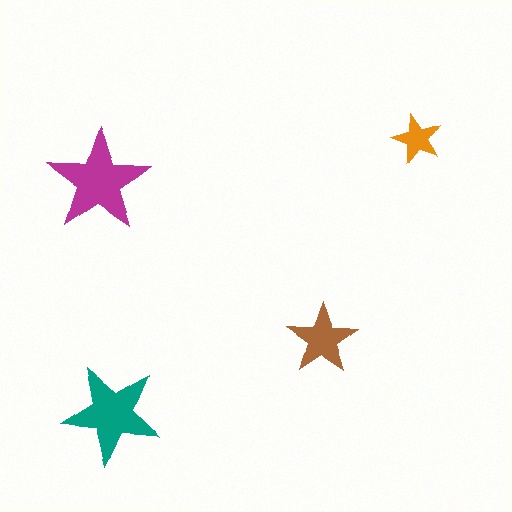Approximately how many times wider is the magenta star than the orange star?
About 2 times wider.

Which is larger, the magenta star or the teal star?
The magenta one.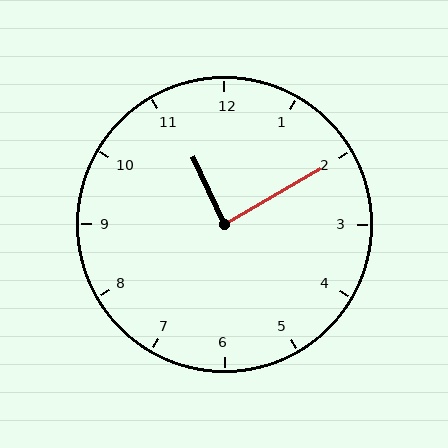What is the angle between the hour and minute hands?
Approximately 85 degrees.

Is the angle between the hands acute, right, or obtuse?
It is right.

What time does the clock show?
11:10.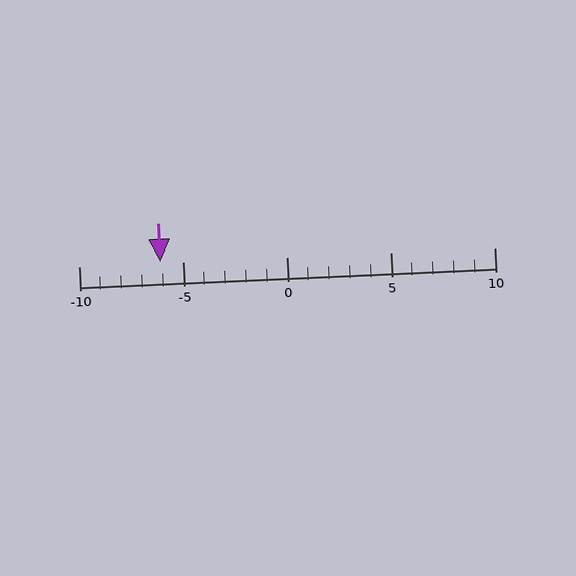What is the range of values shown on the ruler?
The ruler shows values from -10 to 10.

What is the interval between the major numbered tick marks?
The major tick marks are spaced 5 units apart.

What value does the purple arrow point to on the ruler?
The purple arrow points to approximately -6.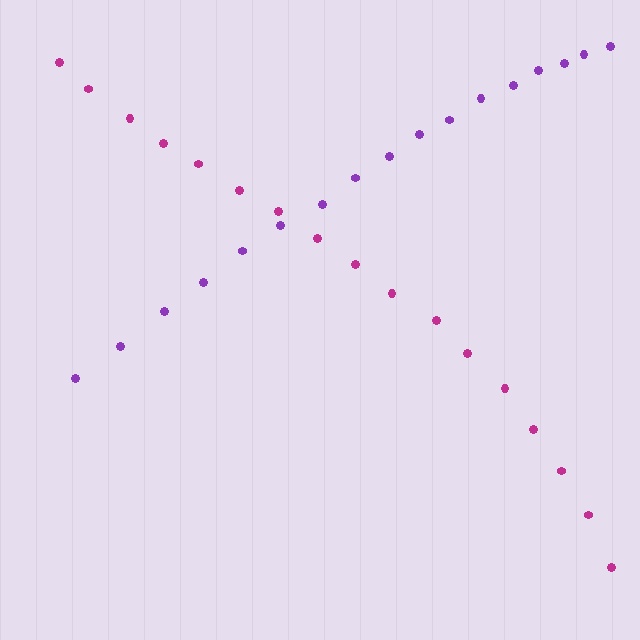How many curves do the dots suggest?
There are 2 distinct paths.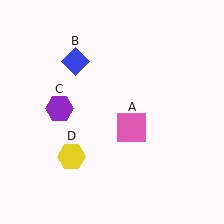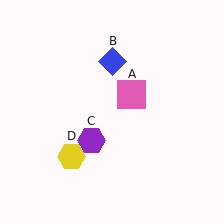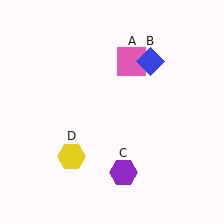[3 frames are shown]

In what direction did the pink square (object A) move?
The pink square (object A) moved up.